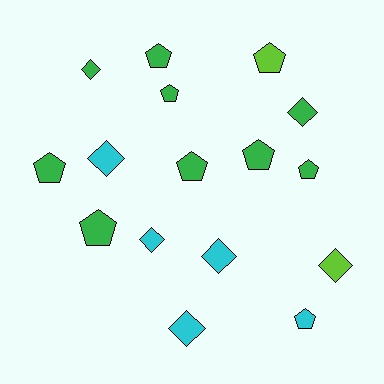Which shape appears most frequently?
Pentagon, with 9 objects.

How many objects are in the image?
There are 16 objects.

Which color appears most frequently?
Green, with 9 objects.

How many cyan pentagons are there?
There is 1 cyan pentagon.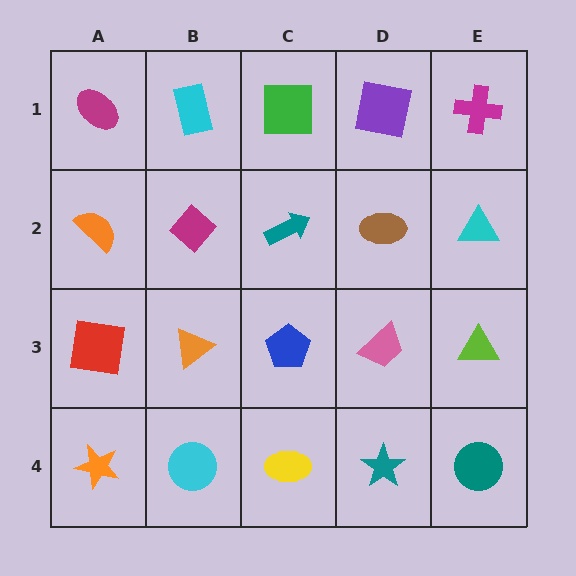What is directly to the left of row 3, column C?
An orange triangle.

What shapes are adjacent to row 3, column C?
A teal arrow (row 2, column C), a yellow ellipse (row 4, column C), an orange triangle (row 3, column B), a pink trapezoid (row 3, column D).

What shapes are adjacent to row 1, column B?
A magenta diamond (row 2, column B), a magenta ellipse (row 1, column A), a green square (row 1, column C).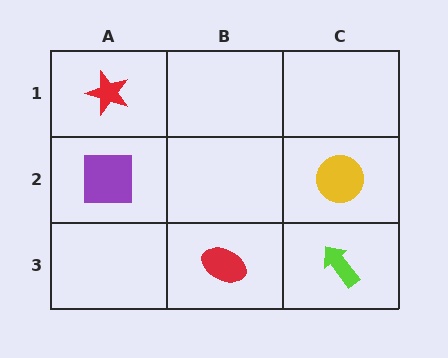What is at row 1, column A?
A red star.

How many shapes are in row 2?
2 shapes.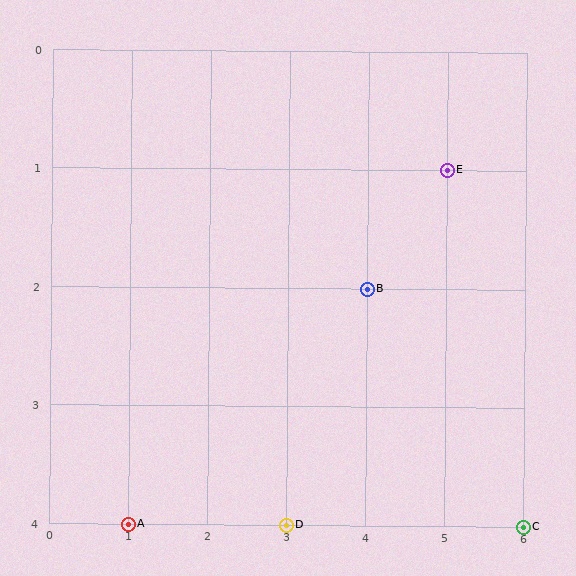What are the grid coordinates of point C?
Point C is at grid coordinates (6, 4).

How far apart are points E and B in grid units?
Points E and B are 1 column and 1 row apart (about 1.4 grid units diagonally).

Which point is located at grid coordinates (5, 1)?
Point E is at (5, 1).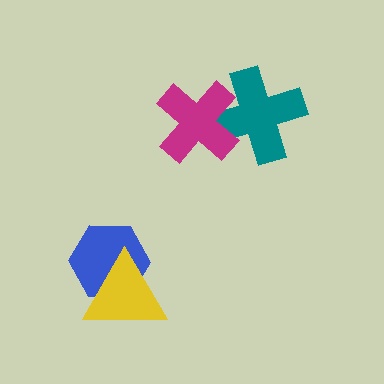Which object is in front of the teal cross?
The magenta cross is in front of the teal cross.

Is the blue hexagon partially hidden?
Yes, it is partially covered by another shape.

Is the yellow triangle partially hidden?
No, no other shape covers it.